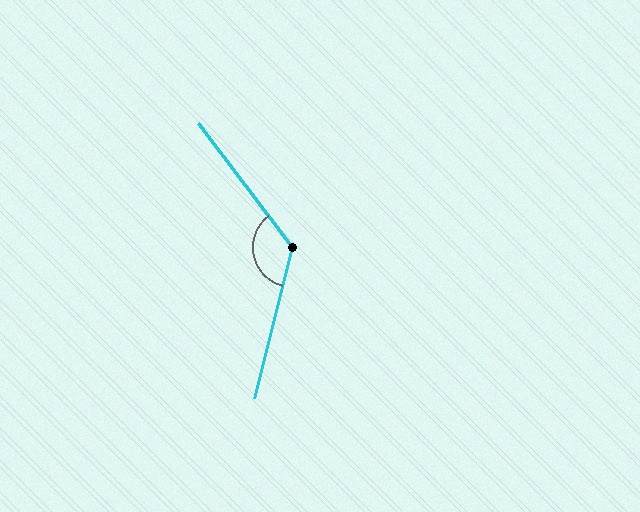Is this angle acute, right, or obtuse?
It is obtuse.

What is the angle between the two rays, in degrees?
Approximately 129 degrees.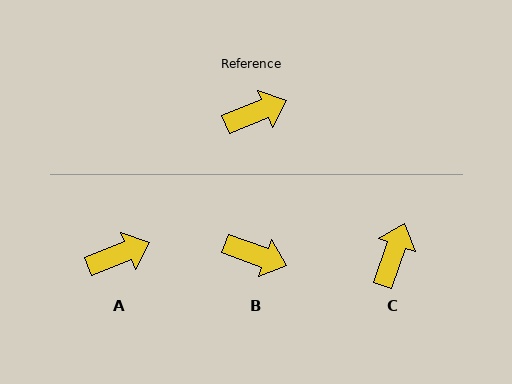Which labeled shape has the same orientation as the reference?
A.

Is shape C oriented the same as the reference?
No, it is off by about 49 degrees.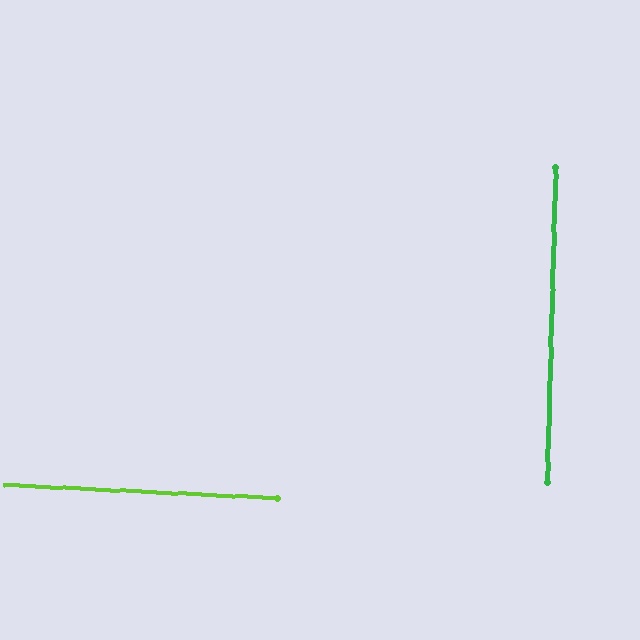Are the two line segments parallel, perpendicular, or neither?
Perpendicular — they meet at approximately 89°.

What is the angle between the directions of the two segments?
Approximately 89 degrees.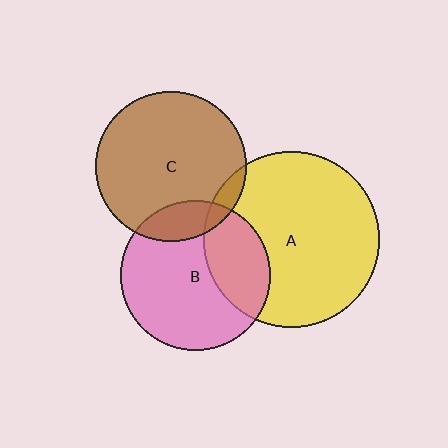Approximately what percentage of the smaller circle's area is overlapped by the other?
Approximately 15%.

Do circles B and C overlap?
Yes.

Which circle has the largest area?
Circle A (yellow).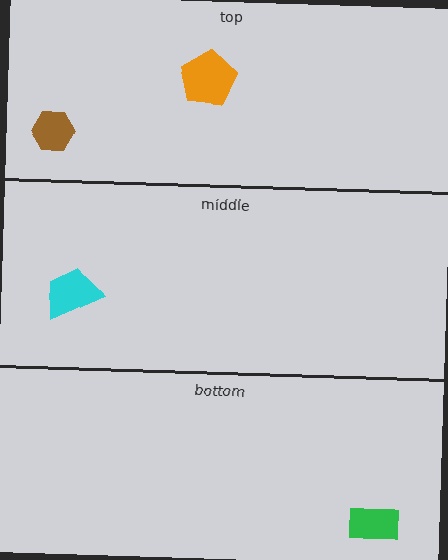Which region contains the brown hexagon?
The top region.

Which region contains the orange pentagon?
The top region.